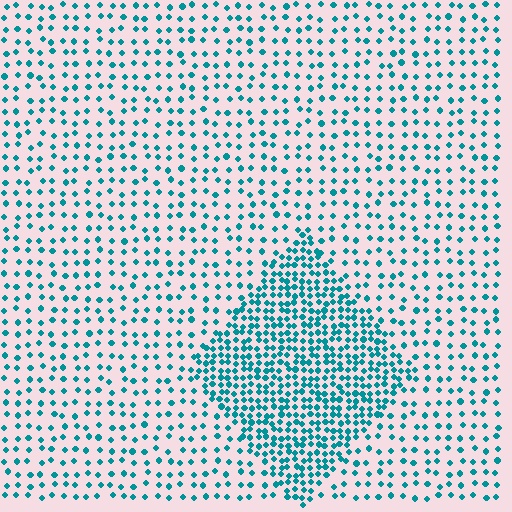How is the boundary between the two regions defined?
The boundary is defined by a change in element density (approximately 2.4x ratio). All elements are the same color, size, and shape.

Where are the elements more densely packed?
The elements are more densely packed inside the diamond boundary.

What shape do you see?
I see a diamond.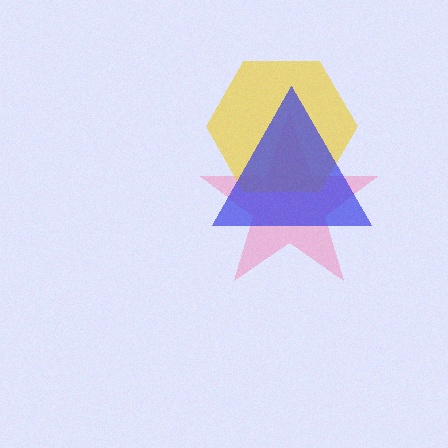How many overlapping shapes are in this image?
There are 3 overlapping shapes in the image.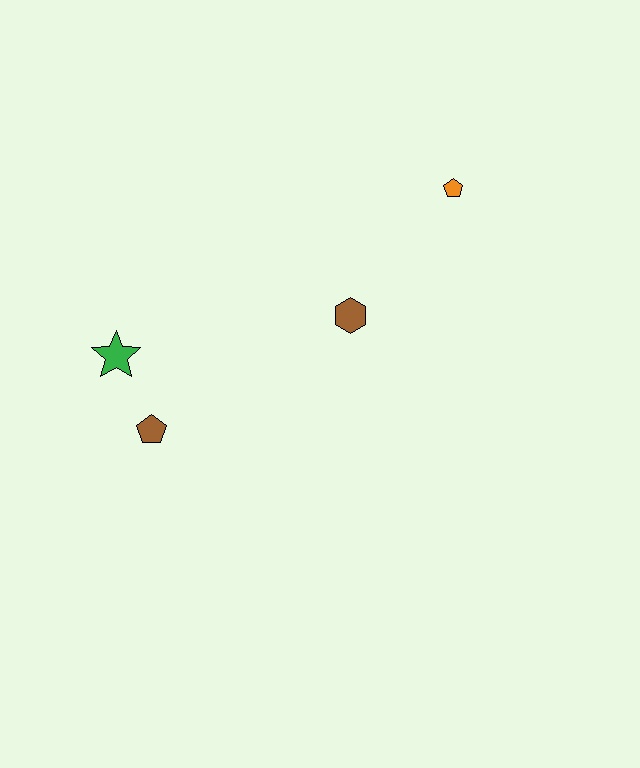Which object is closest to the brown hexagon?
The orange pentagon is closest to the brown hexagon.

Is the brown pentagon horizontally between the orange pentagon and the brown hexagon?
No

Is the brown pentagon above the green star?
No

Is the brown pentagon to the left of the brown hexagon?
Yes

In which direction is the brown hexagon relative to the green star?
The brown hexagon is to the right of the green star.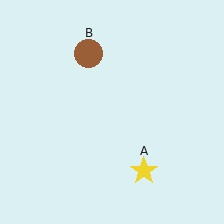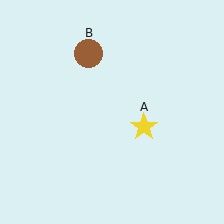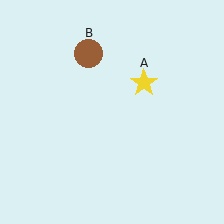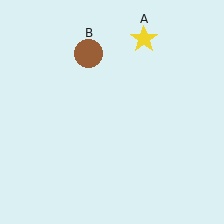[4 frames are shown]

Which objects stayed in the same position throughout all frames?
Brown circle (object B) remained stationary.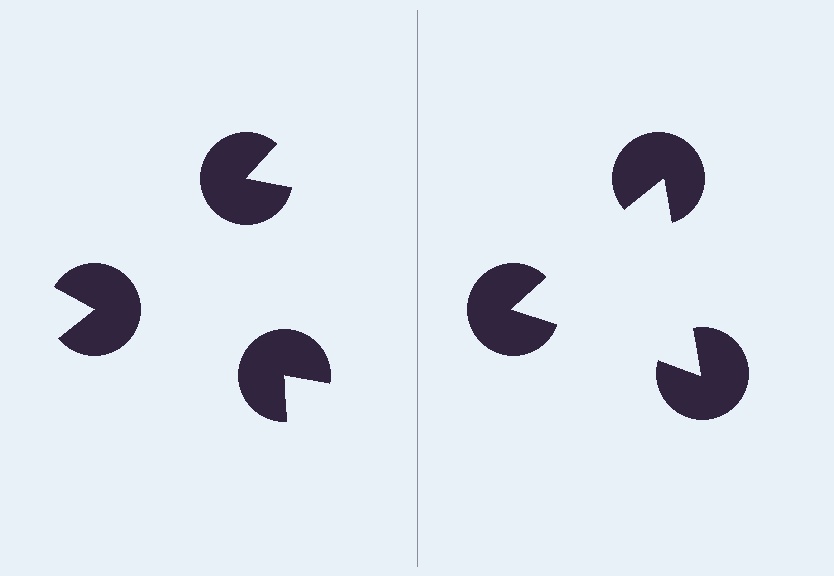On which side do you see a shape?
An illusory triangle appears on the right side. On the left side the wedge cuts are rotated, so no coherent shape forms.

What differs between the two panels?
The pac-man discs are positioned identically on both sides; only the wedge orientations differ. On the right they align to a triangle; on the left they are misaligned.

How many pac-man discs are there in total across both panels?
6 — 3 on each side.